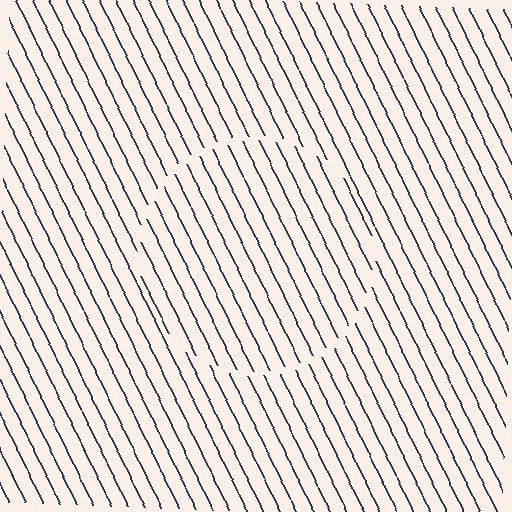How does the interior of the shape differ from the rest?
The interior of the shape contains the same grating, shifted by half a period — the contour is defined by the phase discontinuity where line-ends from the inner and outer gratings abut.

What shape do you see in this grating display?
An illusory circle. The interior of the shape contains the same grating, shifted by half a period — the contour is defined by the phase discontinuity where line-ends from the inner and outer gratings abut.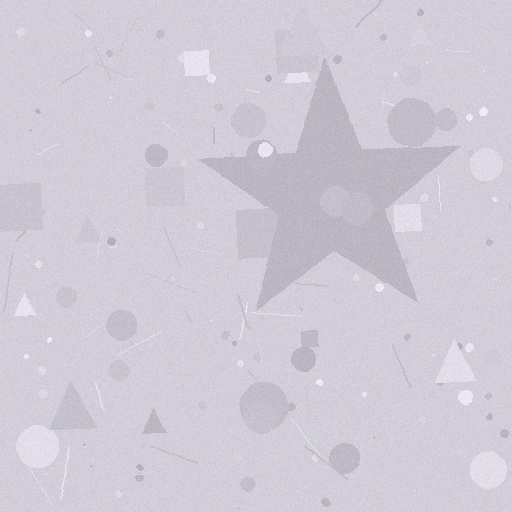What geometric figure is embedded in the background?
A star is embedded in the background.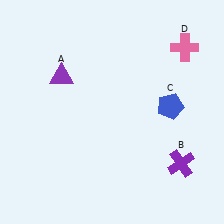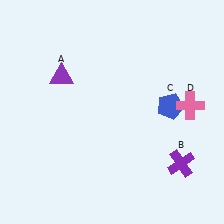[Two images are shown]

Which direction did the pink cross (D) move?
The pink cross (D) moved down.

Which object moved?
The pink cross (D) moved down.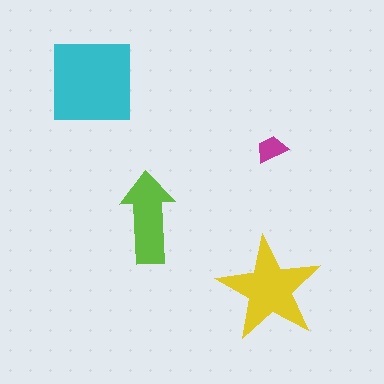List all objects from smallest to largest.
The magenta trapezoid, the lime arrow, the yellow star, the cyan square.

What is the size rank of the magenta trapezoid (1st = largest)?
4th.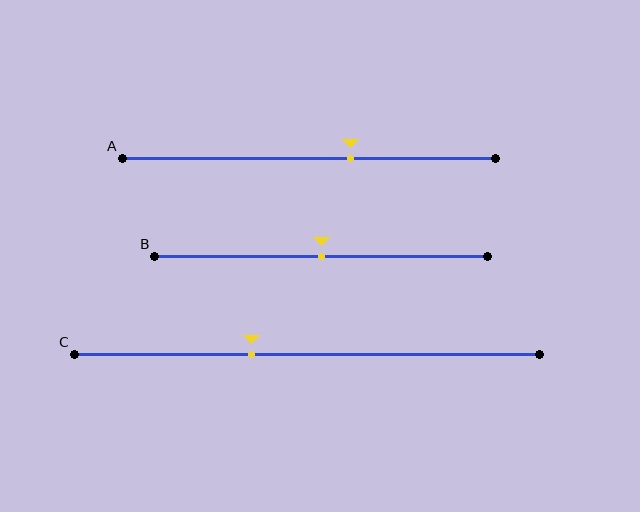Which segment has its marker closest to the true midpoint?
Segment B has its marker closest to the true midpoint.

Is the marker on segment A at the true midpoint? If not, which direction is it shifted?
No, the marker on segment A is shifted to the right by about 11% of the segment length.